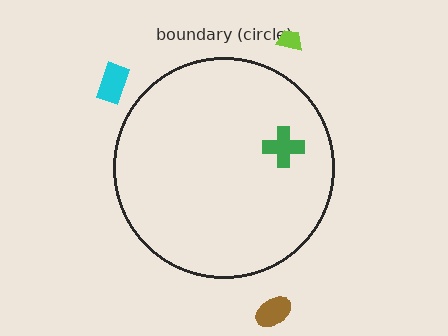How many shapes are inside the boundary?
1 inside, 3 outside.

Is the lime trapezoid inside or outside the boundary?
Outside.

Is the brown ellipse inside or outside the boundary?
Outside.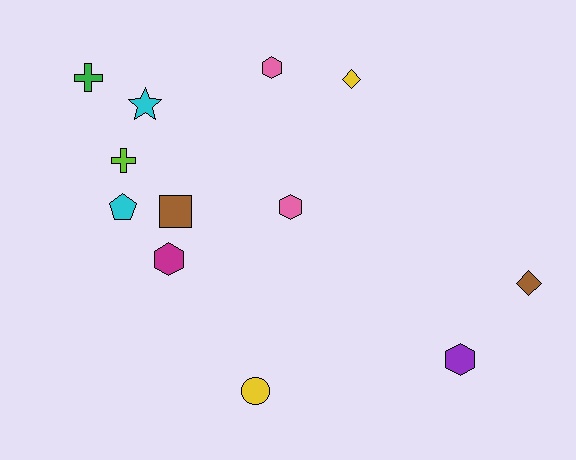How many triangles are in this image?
There are no triangles.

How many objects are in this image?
There are 12 objects.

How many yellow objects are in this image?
There are 2 yellow objects.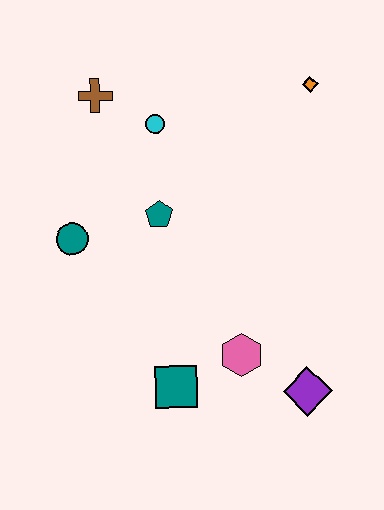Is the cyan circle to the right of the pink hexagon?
No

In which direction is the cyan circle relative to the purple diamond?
The cyan circle is above the purple diamond.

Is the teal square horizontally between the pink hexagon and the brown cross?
Yes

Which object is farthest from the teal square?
The orange diamond is farthest from the teal square.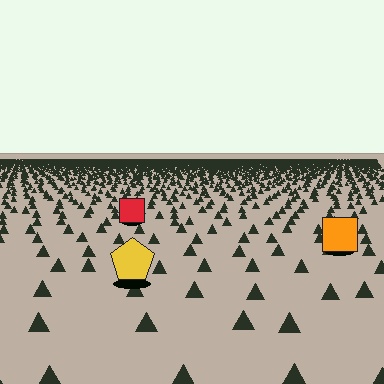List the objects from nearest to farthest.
From nearest to farthest: the yellow pentagon, the orange square, the red square.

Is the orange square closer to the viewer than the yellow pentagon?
No. The yellow pentagon is closer — you can tell from the texture gradient: the ground texture is coarser near it.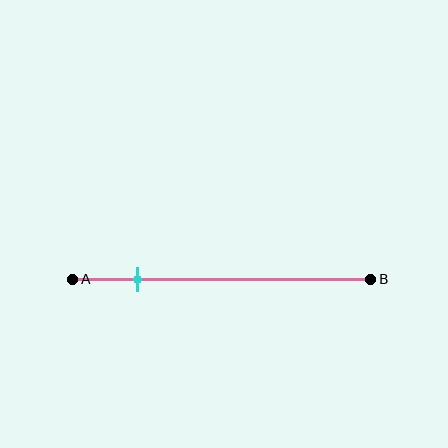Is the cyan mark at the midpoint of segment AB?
No, the mark is at about 20% from A, not at the 50% midpoint.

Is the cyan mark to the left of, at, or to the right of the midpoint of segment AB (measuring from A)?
The cyan mark is to the left of the midpoint of segment AB.